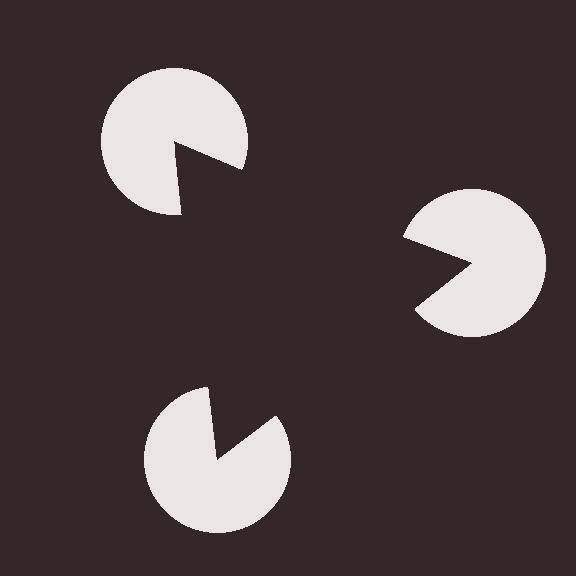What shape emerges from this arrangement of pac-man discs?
An illusory triangle — its edges are inferred from the aligned wedge cuts in the pac-man discs, not physically drawn.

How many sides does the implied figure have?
3 sides.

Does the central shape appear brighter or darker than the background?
It typically appears slightly darker than the background, even though no actual brightness change is drawn.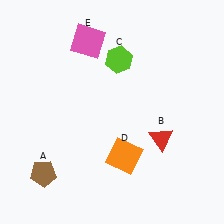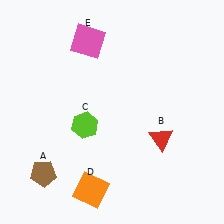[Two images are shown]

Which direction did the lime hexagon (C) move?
The lime hexagon (C) moved down.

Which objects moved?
The objects that moved are: the lime hexagon (C), the orange square (D).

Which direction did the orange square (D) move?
The orange square (D) moved down.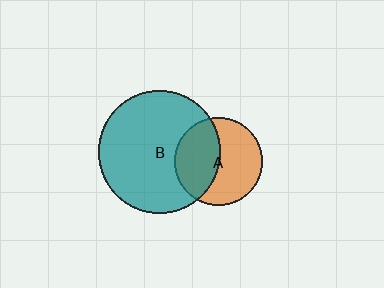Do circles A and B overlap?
Yes.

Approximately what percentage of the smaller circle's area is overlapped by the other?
Approximately 45%.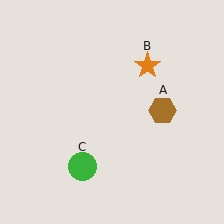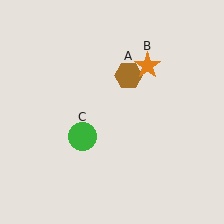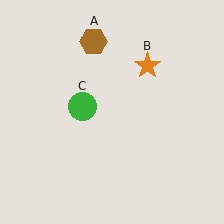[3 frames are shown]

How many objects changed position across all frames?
2 objects changed position: brown hexagon (object A), green circle (object C).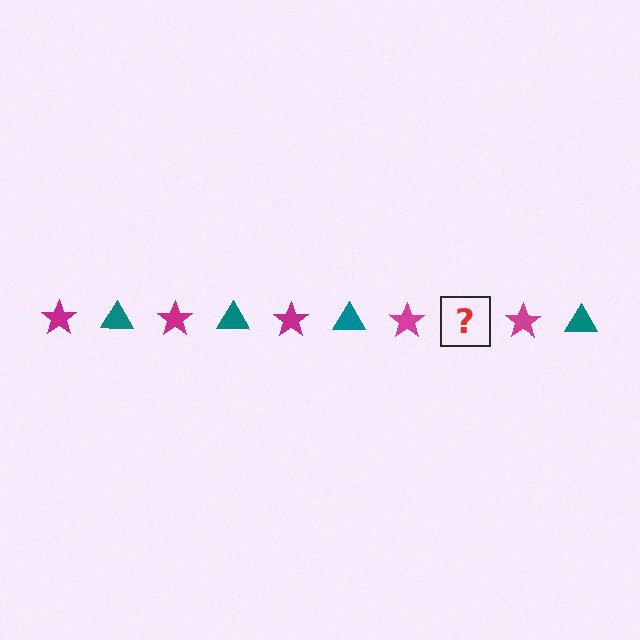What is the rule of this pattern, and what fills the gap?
The rule is that the pattern alternates between magenta star and teal triangle. The gap should be filled with a teal triangle.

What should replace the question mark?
The question mark should be replaced with a teal triangle.